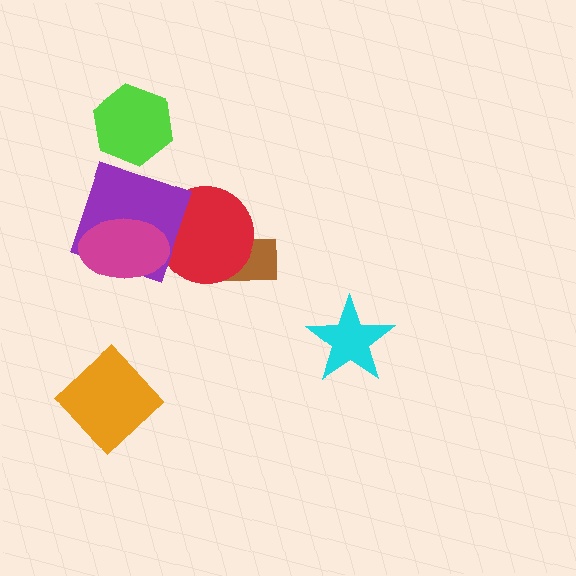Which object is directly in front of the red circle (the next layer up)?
The purple square is directly in front of the red circle.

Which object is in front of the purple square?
The magenta ellipse is in front of the purple square.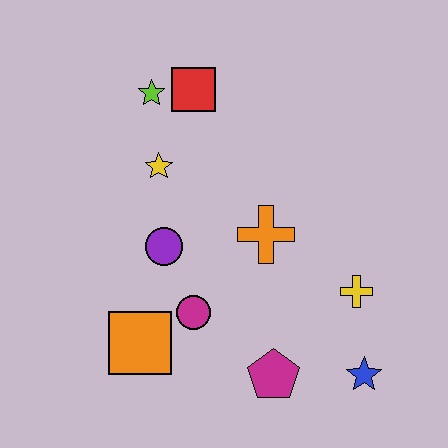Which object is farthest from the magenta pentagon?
The lime star is farthest from the magenta pentagon.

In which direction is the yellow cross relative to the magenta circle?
The yellow cross is to the right of the magenta circle.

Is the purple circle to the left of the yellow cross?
Yes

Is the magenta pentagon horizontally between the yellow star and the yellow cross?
Yes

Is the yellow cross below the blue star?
No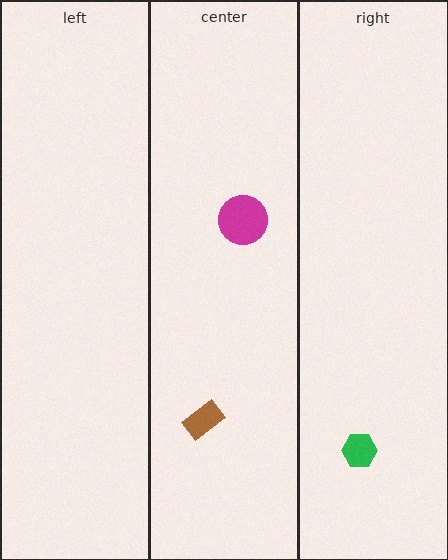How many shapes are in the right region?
1.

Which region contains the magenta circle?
The center region.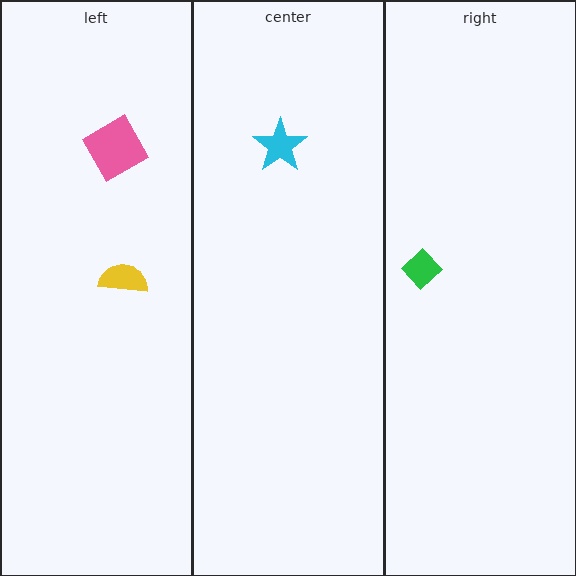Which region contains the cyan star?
The center region.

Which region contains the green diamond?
The right region.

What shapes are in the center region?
The cyan star.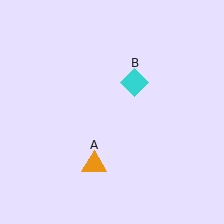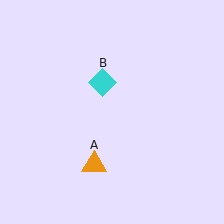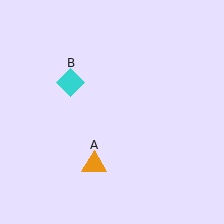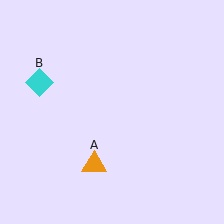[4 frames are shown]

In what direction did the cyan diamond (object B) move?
The cyan diamond (object B) moved left.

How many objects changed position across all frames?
1 object changed position: cyan diamond (object B).